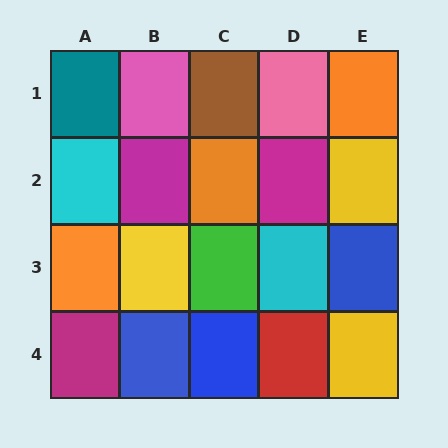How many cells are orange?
3 cells are orange.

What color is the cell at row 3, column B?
Yellow.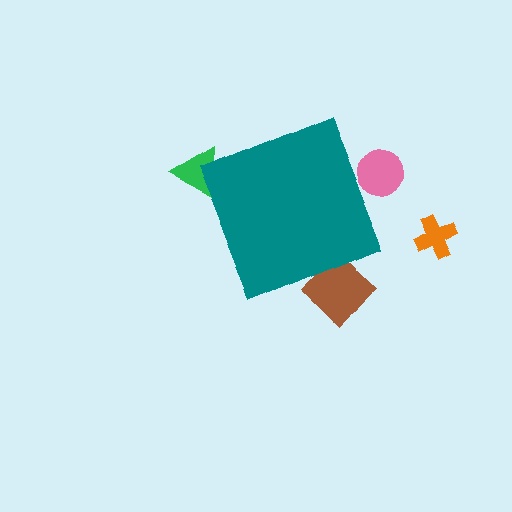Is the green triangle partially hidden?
Yes, the green triangle is partially hidden behind the teal diamond.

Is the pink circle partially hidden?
Yes, the pink circle is partially hidden behind the teal diamond.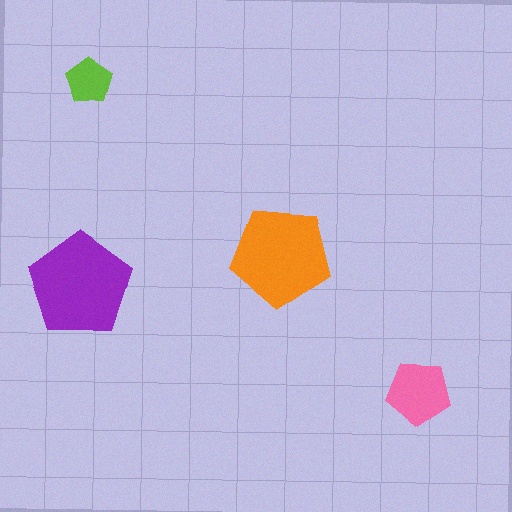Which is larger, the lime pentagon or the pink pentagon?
The pink one.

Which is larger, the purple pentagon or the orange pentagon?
The purple one.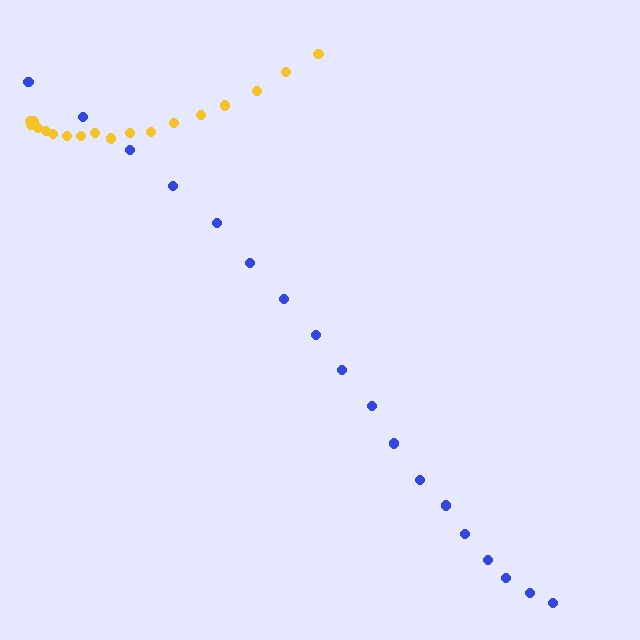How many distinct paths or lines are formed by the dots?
There are 2 distinct paths.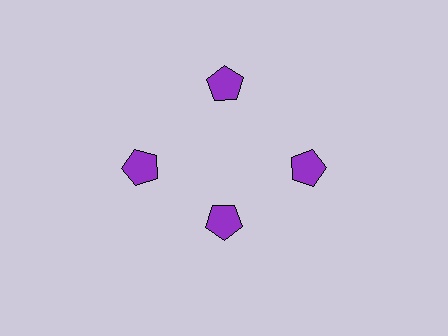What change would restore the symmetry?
The symmetry would be restored by moving it outward, back onto the ring so that all 4 pentagons sit at equal angles and equal distance from the center.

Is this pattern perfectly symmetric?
No. The 4 purple pentagons are arranged in a ring, but one element near the 6 o'clock position is pulled inward toward the center, breaking the 4-fold rotational symmetry.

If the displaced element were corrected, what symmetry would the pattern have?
It would have 4-fold rotational symmetry — the pattern would map onto itself every 90 degrees.